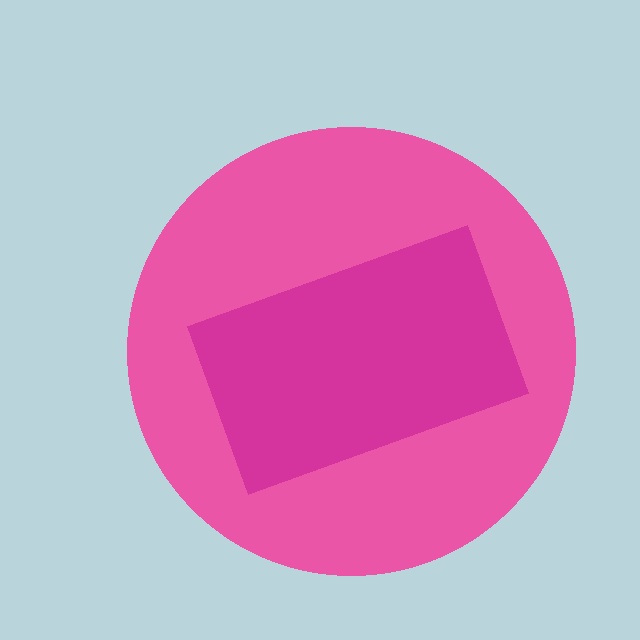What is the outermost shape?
The pink circle.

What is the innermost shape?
The magenta rectangle.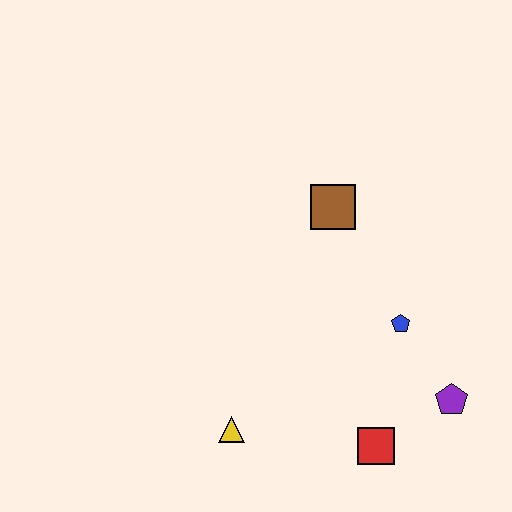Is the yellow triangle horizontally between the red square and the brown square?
No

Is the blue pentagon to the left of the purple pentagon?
Yes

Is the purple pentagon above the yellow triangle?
Yes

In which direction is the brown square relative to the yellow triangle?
The brown square is above the yellow triangle.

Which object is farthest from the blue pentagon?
The yellow triangle is farthest from the blue pentagon.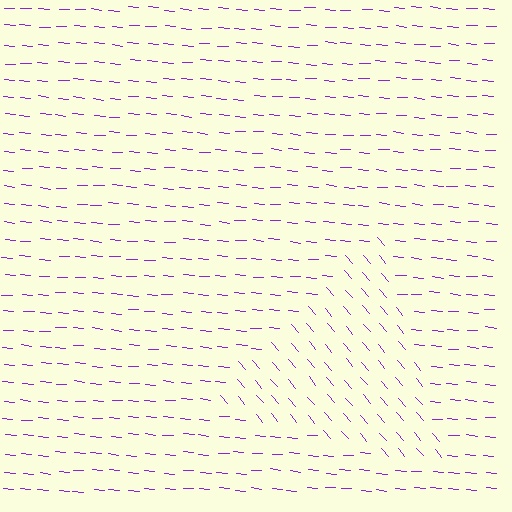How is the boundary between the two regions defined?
The boundary is defined purely by a change in line orientation (approximately 45 degrees difference). All lines are the same color and thickness.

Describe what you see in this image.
The image is filled with small purple line segments. A triangle region in the image has lines oriented differently from the surrounding lines, creating a visible texture boundary.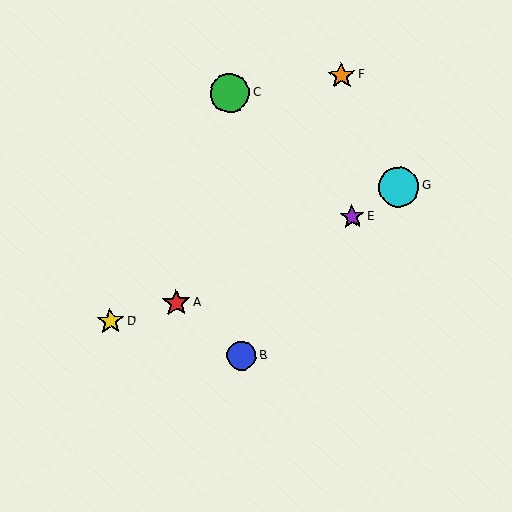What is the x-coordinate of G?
Object G is at x≈399.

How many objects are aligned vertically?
2 objects (B, C) are aligned vertically.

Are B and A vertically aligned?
No, B is at x≈242 and A is at x≈176.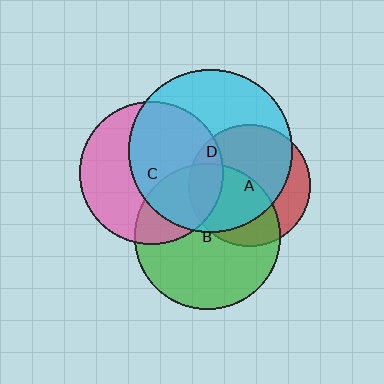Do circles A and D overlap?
Yes.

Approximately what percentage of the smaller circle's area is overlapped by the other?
Approximately 75%.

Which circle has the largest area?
Circle D (cyan).